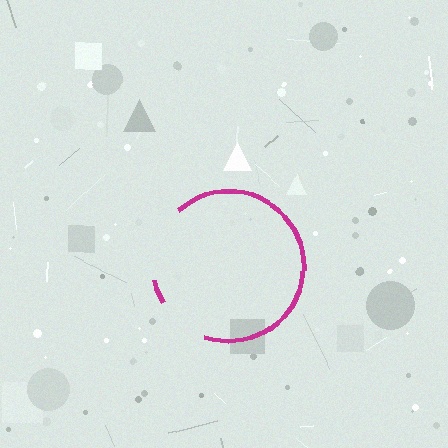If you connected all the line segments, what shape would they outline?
They would outline a circle.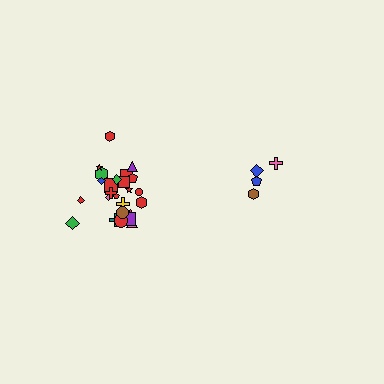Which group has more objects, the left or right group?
The left group.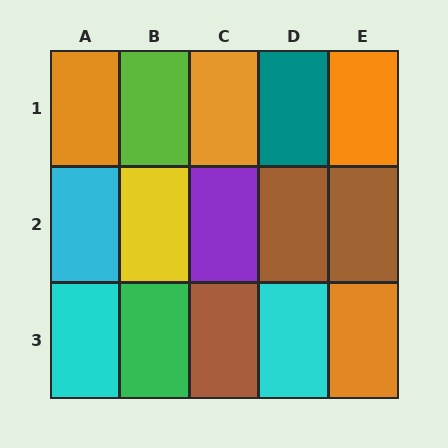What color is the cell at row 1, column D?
Teal.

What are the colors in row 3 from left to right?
Cyan, green, brown, cyan, orange.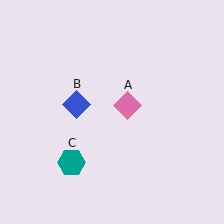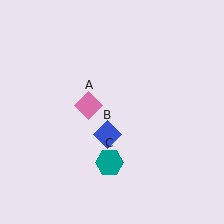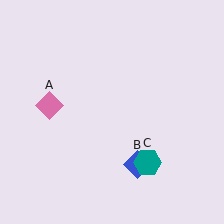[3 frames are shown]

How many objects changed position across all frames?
3 objects changed position: pink diamond (object A), blue diamond (object B), teal hexagon (object C).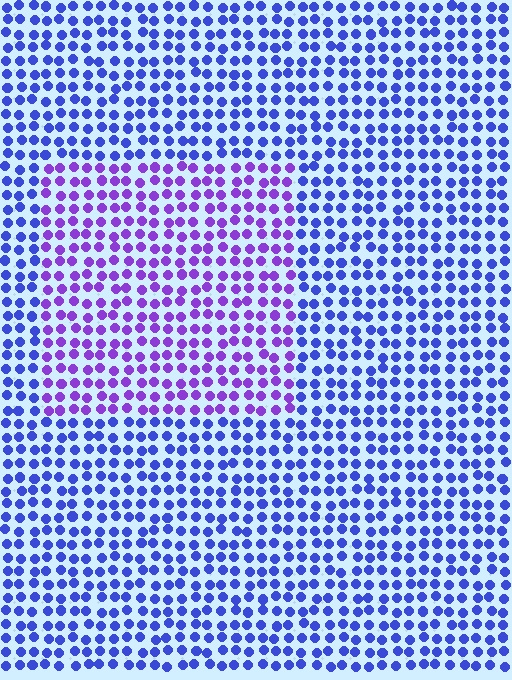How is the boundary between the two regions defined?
The boundary is defined purely by a slight shift in hue (about 38 degrees). Spacing, size, and orientation are identical on both sides.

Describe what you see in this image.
The image is filled with small blue elements in a uniform arrangement. A rectangle-shaped region is visible where the elements are tinted to a slightly different hue, forming a subtle color boundary.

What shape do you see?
I see a rectangle.